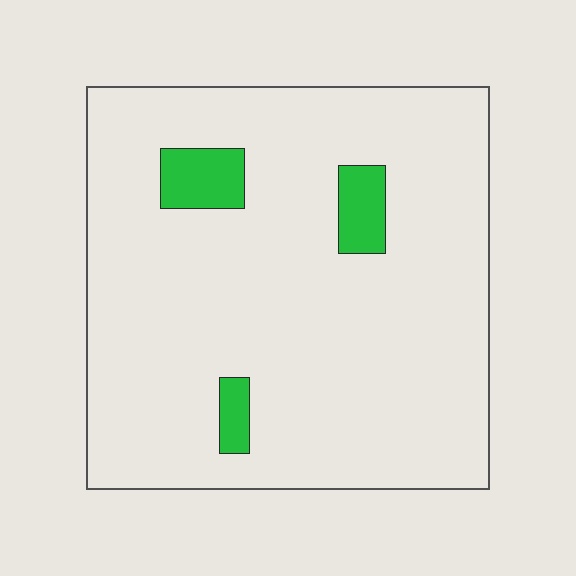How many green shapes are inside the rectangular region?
3.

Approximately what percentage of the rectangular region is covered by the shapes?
Approximately 5%.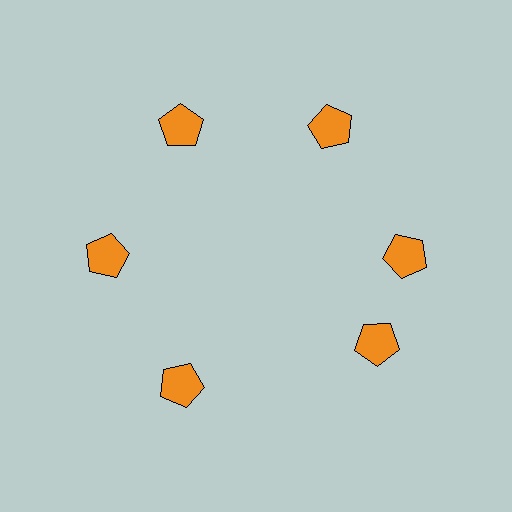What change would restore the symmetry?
The symmetry would be restored by rotating it back into even spacing with its neighbors so that all 6 pentagons sit at equal angles and equal distance from the center.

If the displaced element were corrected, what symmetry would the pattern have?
It would have 6-fold rotational symmetry — the pattern would map onto itself every 60 degrees.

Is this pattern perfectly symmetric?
No. The 6 orange pentagons are arranged in a ring, but one element near the 5 o'clock position is rotated out of alignment along the ring, breaking the 6-fold rotational symmetry.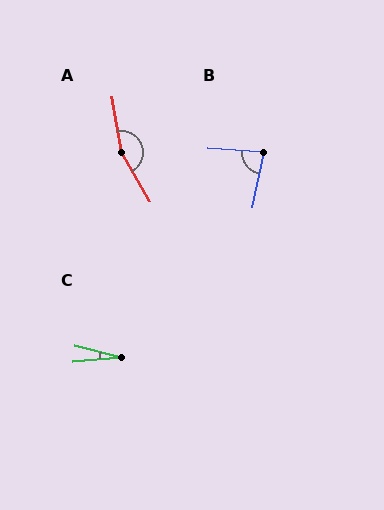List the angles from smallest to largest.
C (19°), B (82°), A (159°).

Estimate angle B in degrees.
Approximately 82 degrees.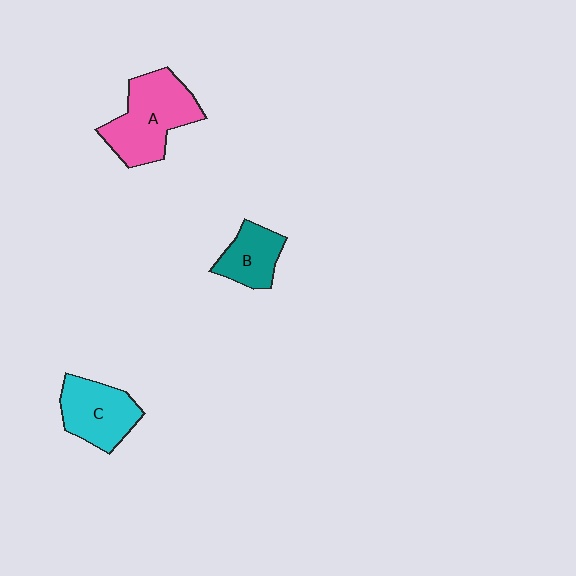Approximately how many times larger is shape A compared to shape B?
Approximately 1.8 times.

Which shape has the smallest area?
Shape B (teal).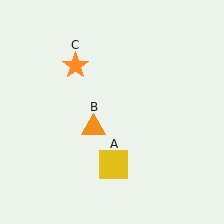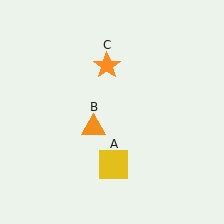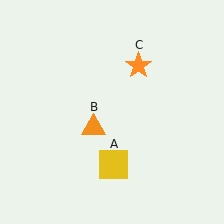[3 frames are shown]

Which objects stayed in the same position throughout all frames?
Yellow square (object A) and orange triangle (object B) remained stationary.